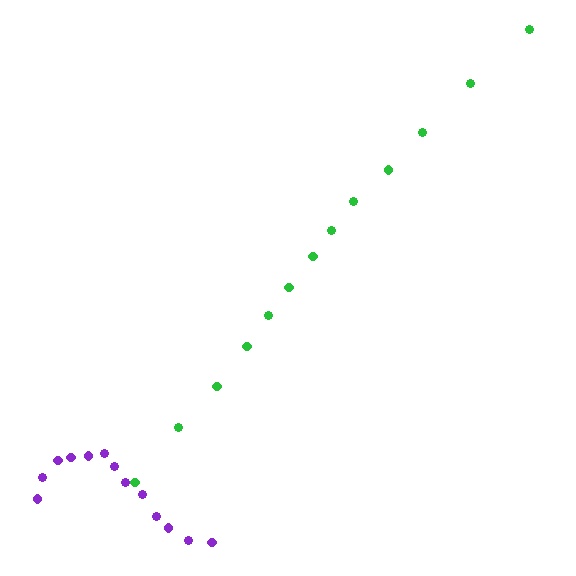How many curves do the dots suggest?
There are 2 distinct paths.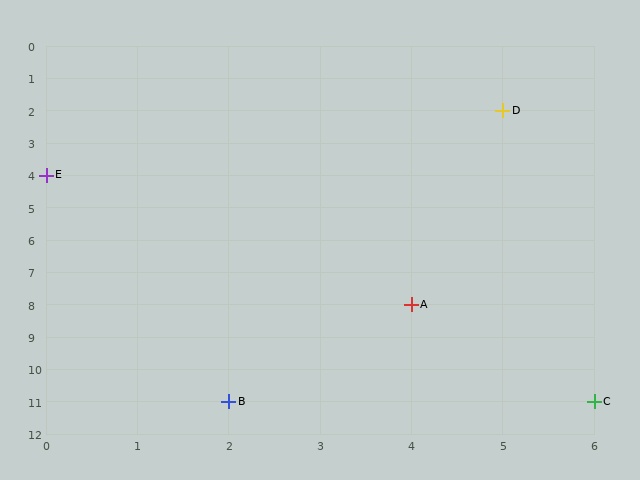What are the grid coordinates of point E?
Point E is at grid coordinates (0, 4).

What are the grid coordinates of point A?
Point A is at grid coordinates (4, 8).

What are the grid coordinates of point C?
Point C is at grid coordinates (6, 11).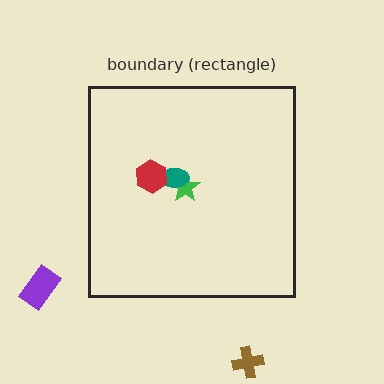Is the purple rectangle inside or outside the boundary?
Outside.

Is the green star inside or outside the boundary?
Inside.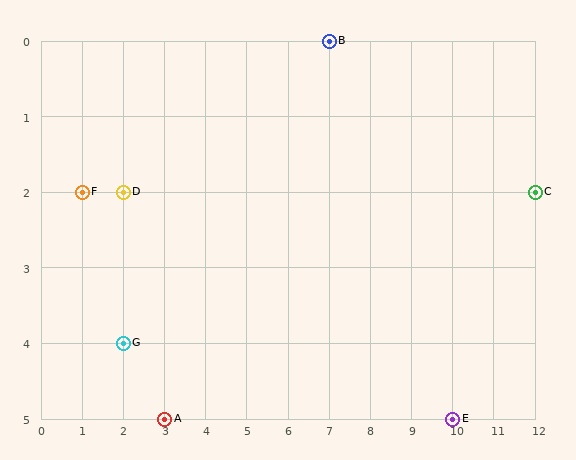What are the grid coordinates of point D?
Point D is at grid coordinates (2, 2).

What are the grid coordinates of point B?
Point B is at grid coordinates (7, 0).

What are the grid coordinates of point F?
Point F is at grid coordinates (1, 2).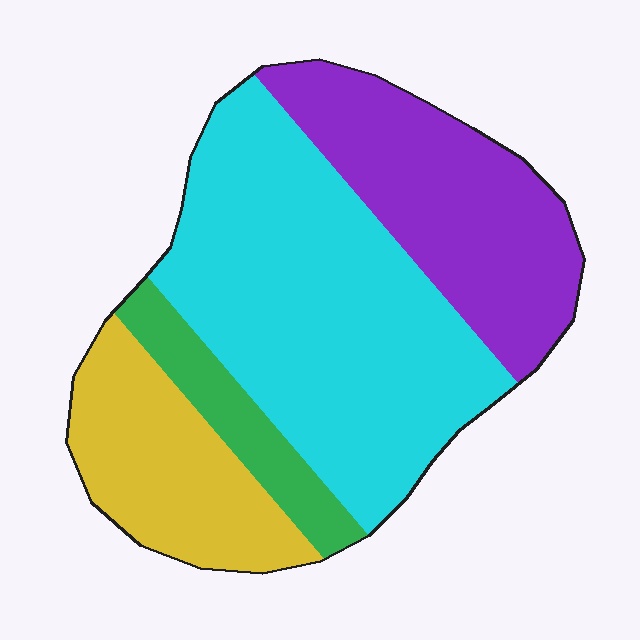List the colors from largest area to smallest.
From largest to smallest: cyan, purple, yellow, green.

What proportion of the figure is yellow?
Yellow covers 19% of the figure.